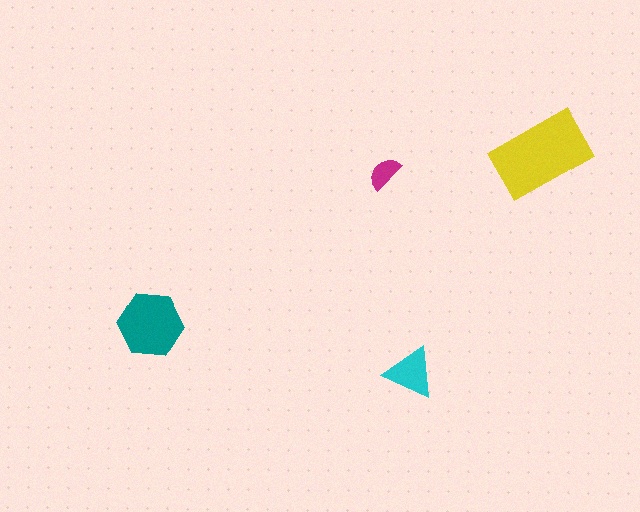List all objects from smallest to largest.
The magenta semicircle, the cyan triangle, the teal hexagon, the yellow rectangle.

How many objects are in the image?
There are 4 objects in the image.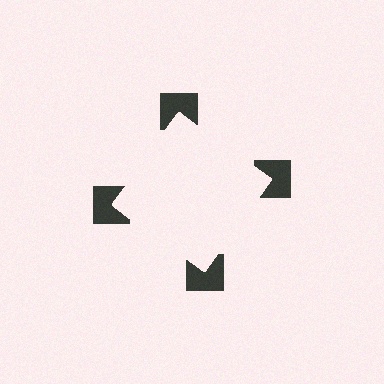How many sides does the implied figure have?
4 sides.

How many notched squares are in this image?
There are 4 — one at each vertex of the illusory square.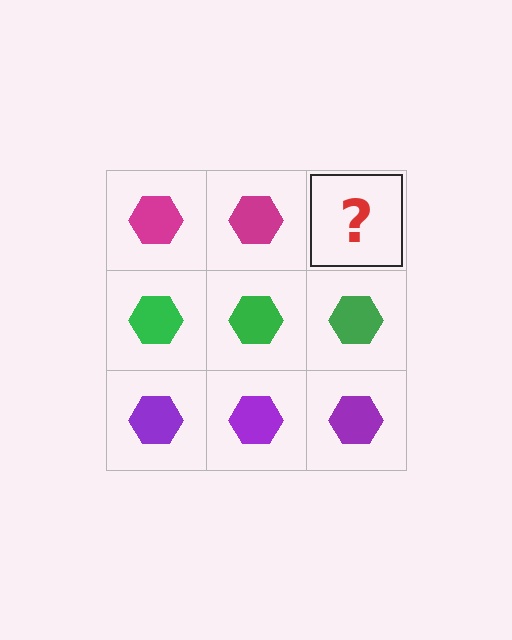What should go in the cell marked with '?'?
The missing cell should contain a magenta hexagon.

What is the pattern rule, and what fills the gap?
The rule is that each row has a consistent color. The gap should be filled with a magenta hexagon.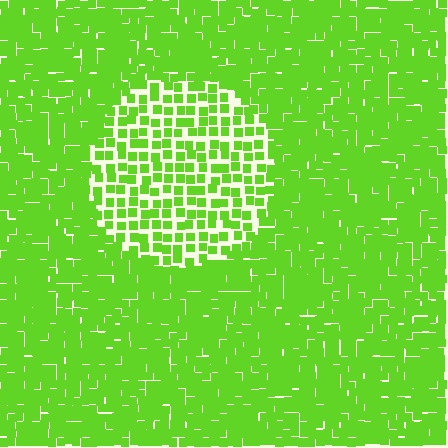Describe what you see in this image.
The image contains small lime elements arranged at two different densities. A circle-shaped region is visible where the elements are less densely packed than the surrounding area.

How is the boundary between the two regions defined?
The boundary is defined by a change in element density (approximately 2.0x ratio). All elements are the same color, size, and shape.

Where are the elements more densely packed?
The elements are more densely packed outside the circle boundary.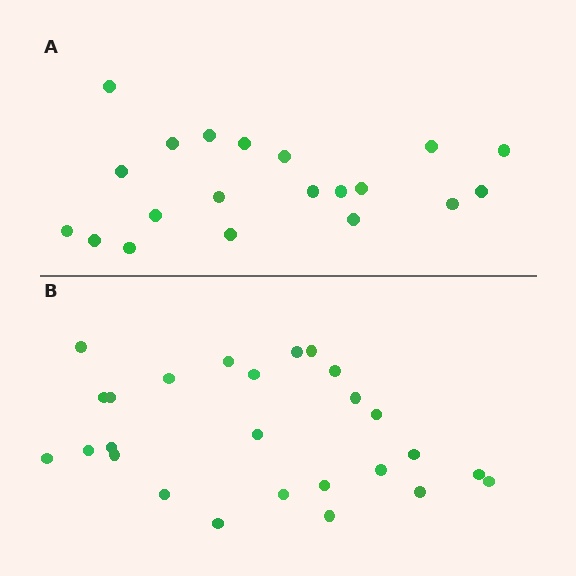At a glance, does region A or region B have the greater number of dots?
Region B (the bottom region) has more dots.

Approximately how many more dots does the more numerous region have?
Region B has about 6 more dots than region A.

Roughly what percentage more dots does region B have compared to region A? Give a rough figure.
About 30% more.